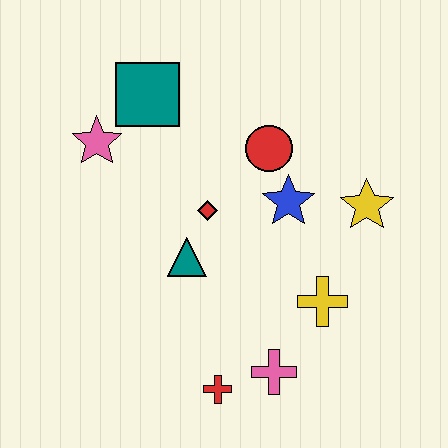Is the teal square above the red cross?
Yes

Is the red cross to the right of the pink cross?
No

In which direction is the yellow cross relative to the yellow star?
The yellow cross is below the yellow star.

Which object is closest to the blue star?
The red circle is closest to the blue star.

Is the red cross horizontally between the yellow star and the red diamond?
Yes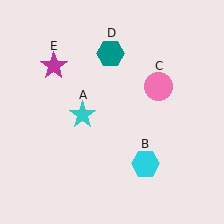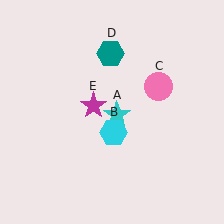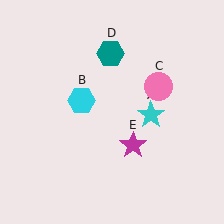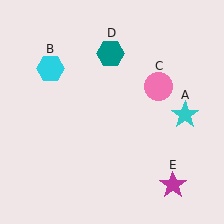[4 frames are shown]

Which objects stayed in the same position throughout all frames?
Pink circle (object C) and teal hexagon (object D) remained stationary.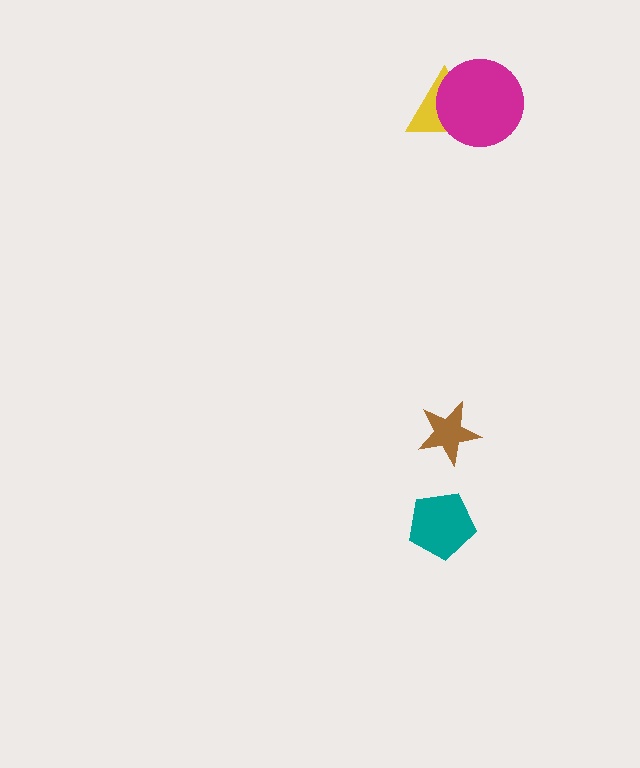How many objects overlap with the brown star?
0 objects overlap with the brown star.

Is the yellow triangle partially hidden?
Yes, it is partially covered by another shape.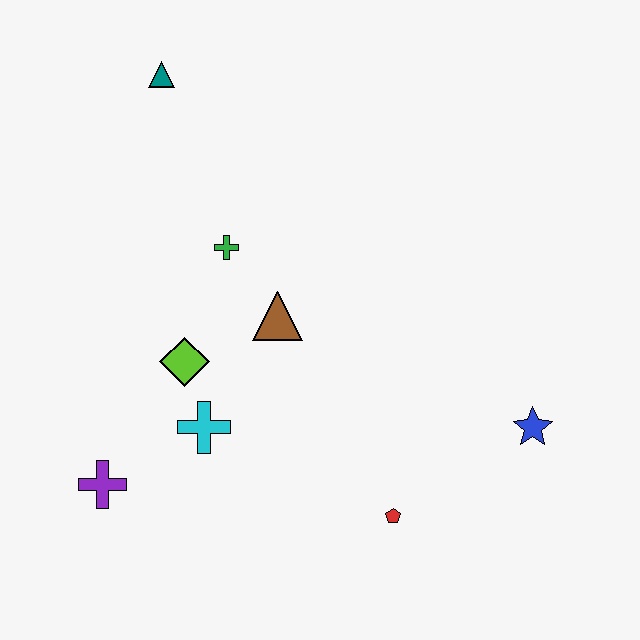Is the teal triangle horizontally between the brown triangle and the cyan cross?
No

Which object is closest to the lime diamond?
The cyan cross is closest to the lime diamond.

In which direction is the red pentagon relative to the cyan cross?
The red pentagon is to the right of the cyan cross.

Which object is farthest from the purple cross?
The blue star is farthest from the purple cross.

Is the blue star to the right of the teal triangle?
Yes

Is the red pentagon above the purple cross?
No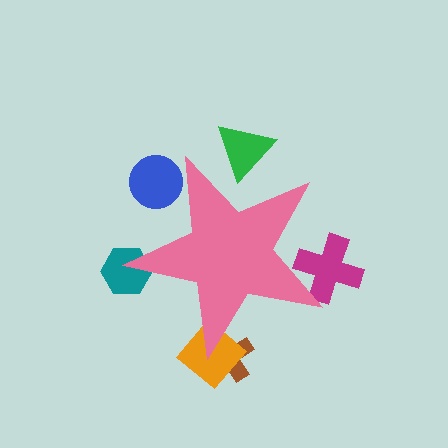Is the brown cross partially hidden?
Yes, the brown cross is partially hidden behind the pink star.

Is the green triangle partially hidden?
Yes, the green triangle is partially hidden behind the pink star.